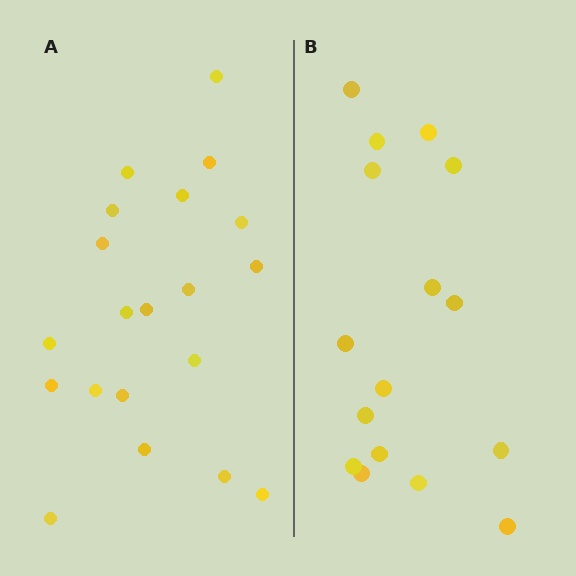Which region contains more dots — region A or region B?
Region A (the left region) has more dots.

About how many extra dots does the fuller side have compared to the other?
Region A has about 4 more dots than region B.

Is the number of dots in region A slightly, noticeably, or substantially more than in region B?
Region A has noticeably more, but not dramatically so. The ratio is roughly 1.2 to 1.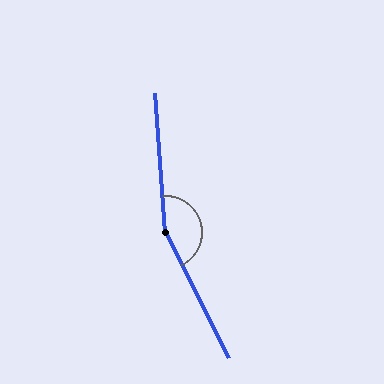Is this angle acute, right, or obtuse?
It is obtuse.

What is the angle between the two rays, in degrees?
Approximately 157 degrees.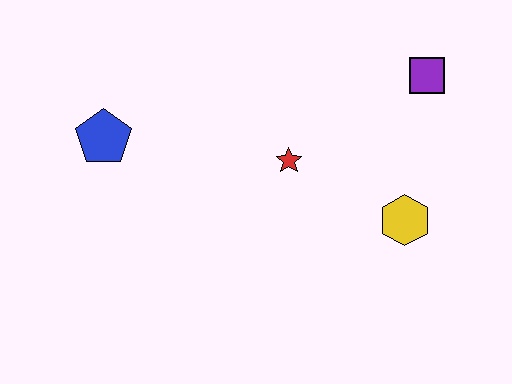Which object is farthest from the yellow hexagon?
The blue pentagon is farthest from the yellow hexagon.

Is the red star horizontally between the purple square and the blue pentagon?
Yes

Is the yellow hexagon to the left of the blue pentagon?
No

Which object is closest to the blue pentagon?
The red star is closest to the blue pentagon.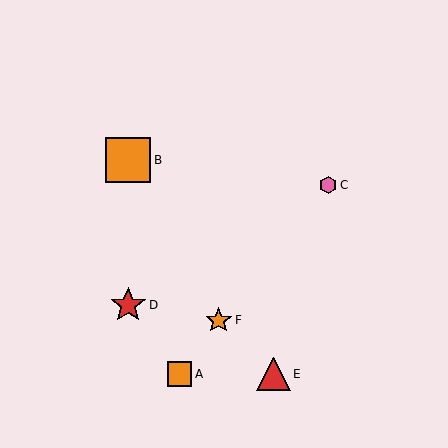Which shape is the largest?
The orange square (labeled B) is the largest.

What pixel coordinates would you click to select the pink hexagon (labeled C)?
Click at (328, 185) to select the pink hexagon C.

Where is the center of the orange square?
The center of the orange square is at (180, 374).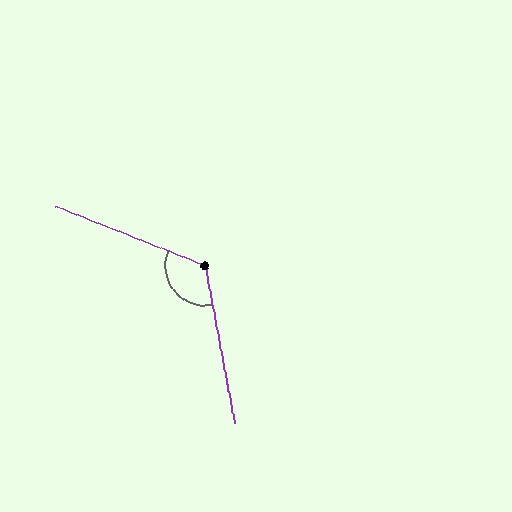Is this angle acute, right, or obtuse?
It is obtuse.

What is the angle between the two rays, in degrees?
Approximately 122 degrees.